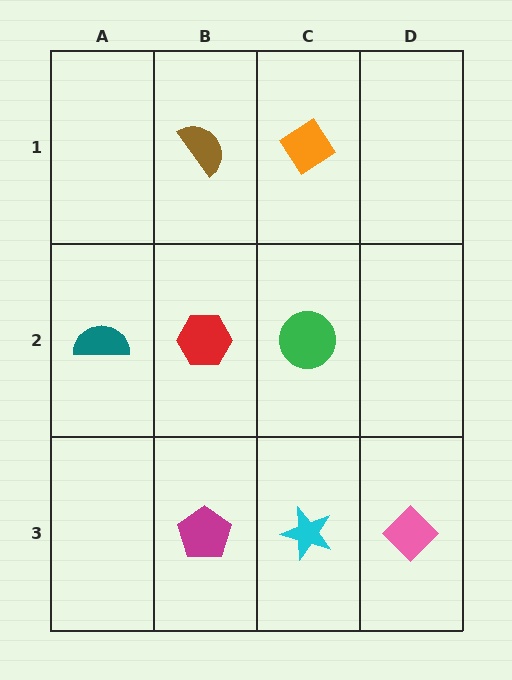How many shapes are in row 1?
2 shapes.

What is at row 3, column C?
A cyan star.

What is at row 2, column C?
A green circle.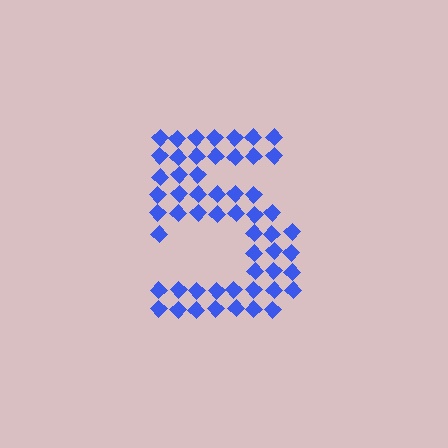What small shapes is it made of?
It is made of small diamonds.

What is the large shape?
The large shape is the digit 5.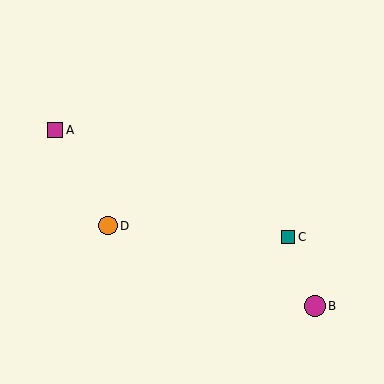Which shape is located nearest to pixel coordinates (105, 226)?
The orange circle (labeled D) at (108, 226) is nearest to that location.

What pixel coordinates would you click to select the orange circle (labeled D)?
Click at (108, 226) to select the orange circle D.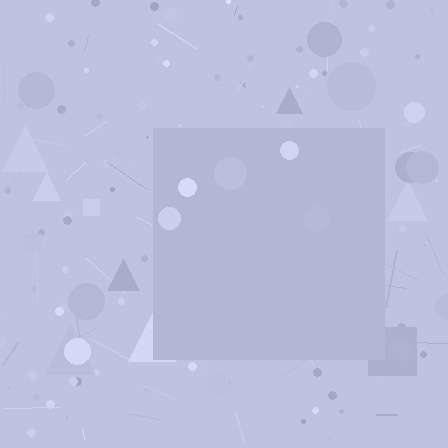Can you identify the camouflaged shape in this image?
The camouflaged shape is a square.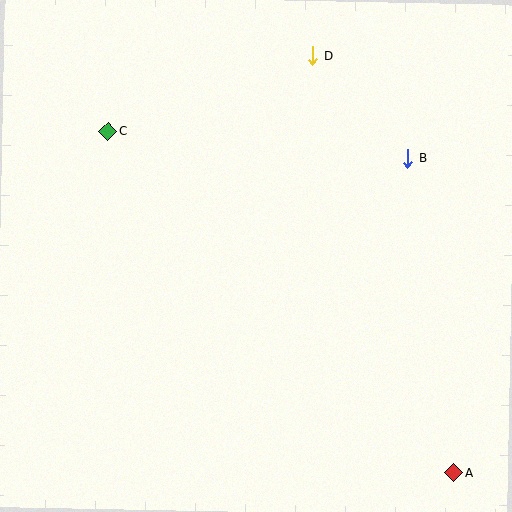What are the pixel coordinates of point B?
Point B is at (408, 158).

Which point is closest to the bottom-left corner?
Point C is closest to the bottom-left corner.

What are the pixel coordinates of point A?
Point A is at (454, 473).